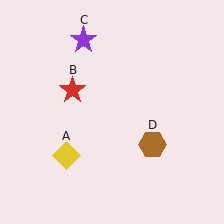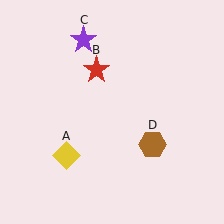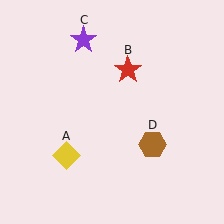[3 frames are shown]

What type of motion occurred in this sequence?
The red star (object B) rotated clockwise around the center of the scene.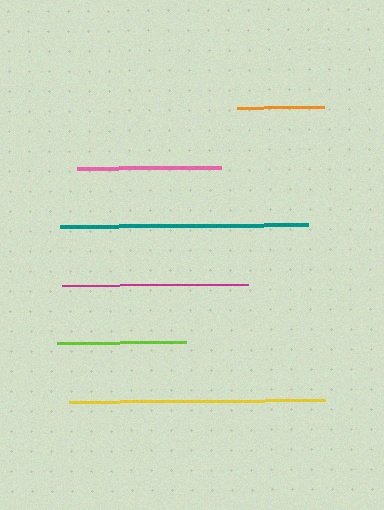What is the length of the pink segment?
The pink segment is approximately 144 pixels long.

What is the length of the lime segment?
The lime segment is approximately 128 pixels long.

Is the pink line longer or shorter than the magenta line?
The magenta line is longer than the pink line.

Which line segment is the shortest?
The orange line is the shortest at approximately 87 pixels.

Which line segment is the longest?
The yellow line is the longest at approximately 256 pixels.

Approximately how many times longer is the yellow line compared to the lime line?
The yellow line is approximately 2.0 times the length of the lime line.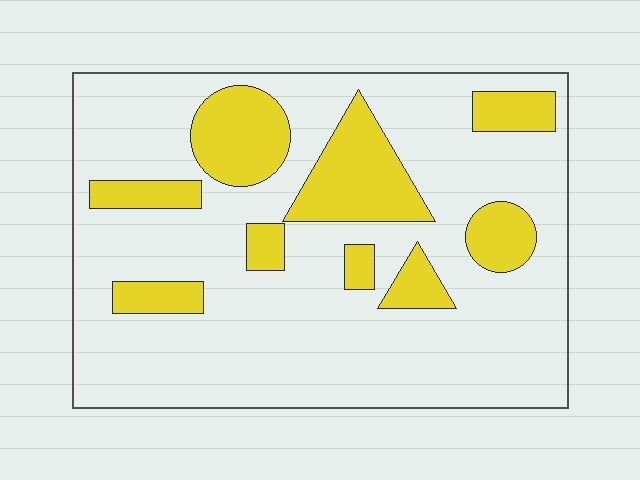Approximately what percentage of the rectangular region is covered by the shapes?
Approximately 25%.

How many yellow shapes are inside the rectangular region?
9.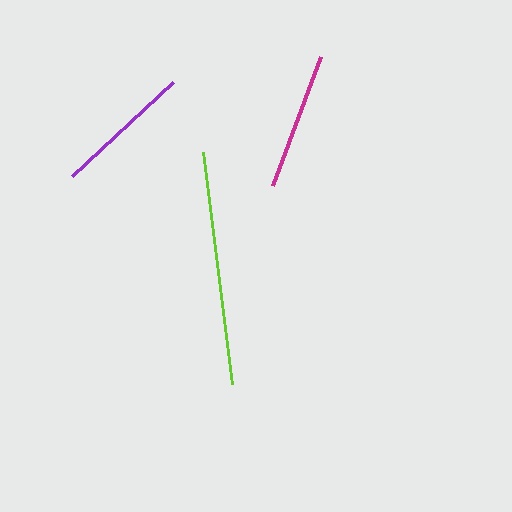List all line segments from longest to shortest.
From longest to shortest: lime, magenta, purple.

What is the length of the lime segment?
The lime segment is approximately 233 pixels long.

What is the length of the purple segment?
The purple segment is approximately 138 pixels long.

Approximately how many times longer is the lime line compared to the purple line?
The lime line is approximately 1.7 times the length of the purple line.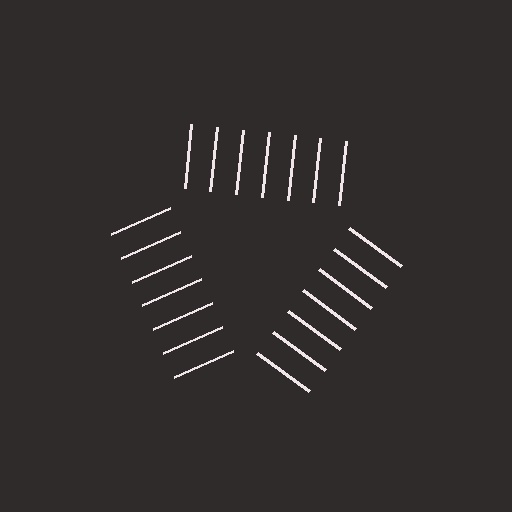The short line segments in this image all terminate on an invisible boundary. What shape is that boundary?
An illusory triangle — the line segments terminate on its edges but no continuous stroke is drawn.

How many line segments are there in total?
21 — 7 along each of the 3 edges.